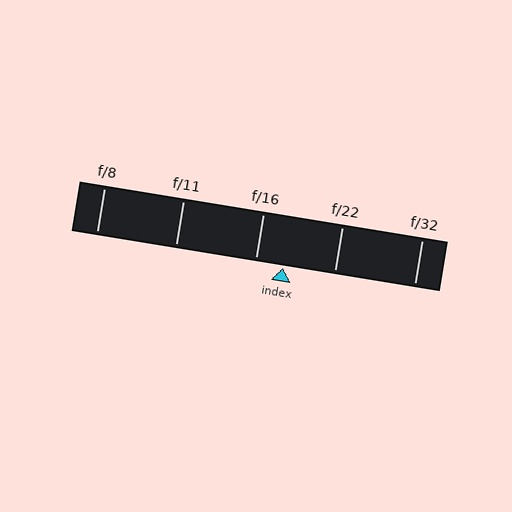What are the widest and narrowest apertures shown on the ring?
The widest aperture shown is f/8 and the narrowest is f/32.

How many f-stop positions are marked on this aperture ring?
There are 5 f-stop positions marked.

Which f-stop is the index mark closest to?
The index mark is closest to f/16.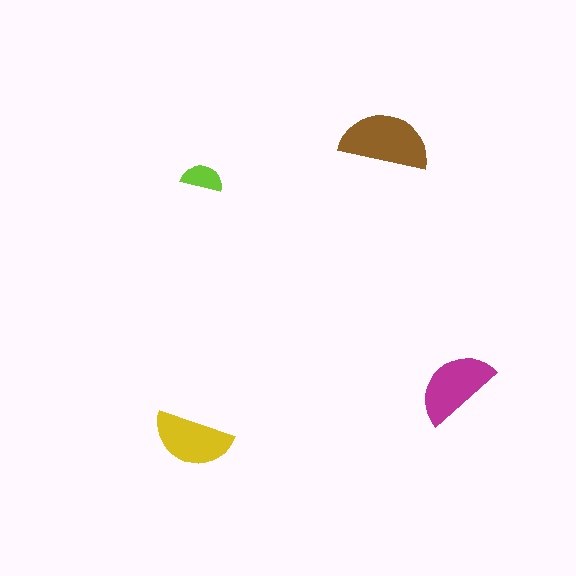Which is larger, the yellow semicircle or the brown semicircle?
The brown one.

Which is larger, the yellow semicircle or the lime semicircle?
The yellow one.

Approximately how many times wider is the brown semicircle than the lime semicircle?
About 2 times wider.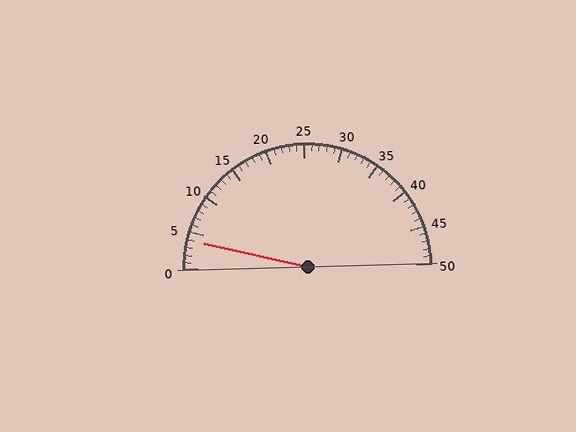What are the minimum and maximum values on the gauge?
The gauge ranges from 0 to 50.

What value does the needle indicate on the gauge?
The needle indicates approximately 4.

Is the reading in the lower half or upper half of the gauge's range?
The reading is in the lower half of the range (0 to 50).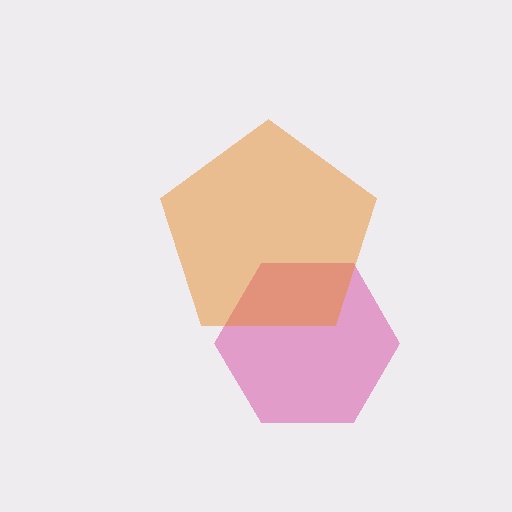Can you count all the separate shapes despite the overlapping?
Yes, there are 2 separate shapes.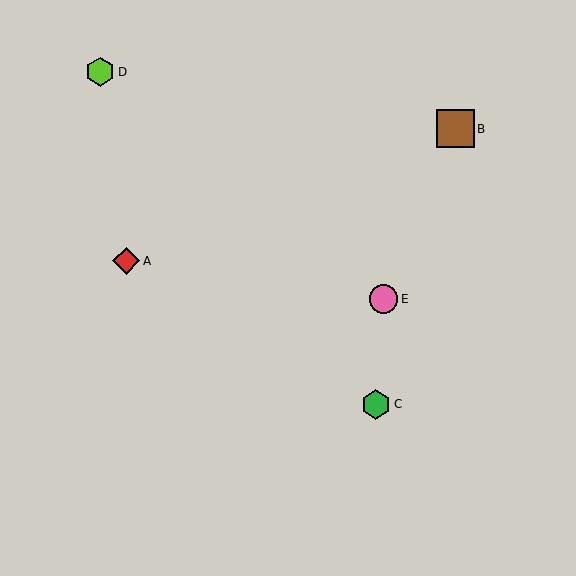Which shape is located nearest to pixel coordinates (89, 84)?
The lime hexagon (labeled D) at (100, 72) is nearest to that location.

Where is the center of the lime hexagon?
The center of the lime hexagon is at (100, 72).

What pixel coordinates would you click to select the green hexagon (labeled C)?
Click at (376, 404) to select the green hexagon C.